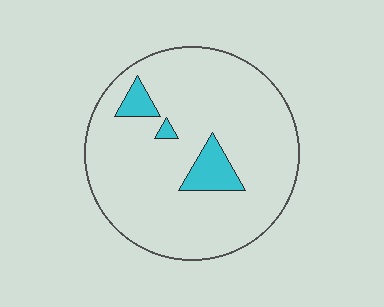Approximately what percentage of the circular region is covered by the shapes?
Approximately 10%.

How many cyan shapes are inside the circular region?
3.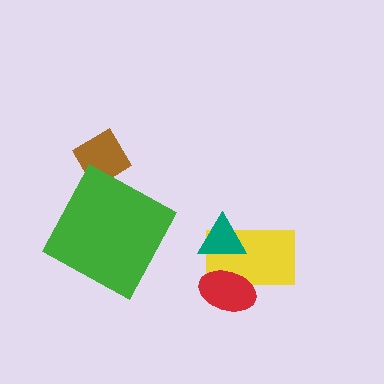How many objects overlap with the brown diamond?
0 objects overlap with the brown diamond.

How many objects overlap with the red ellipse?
2 objects overlap with the red ellipse.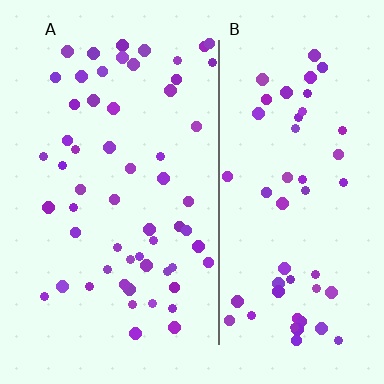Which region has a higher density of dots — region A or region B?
A (the left).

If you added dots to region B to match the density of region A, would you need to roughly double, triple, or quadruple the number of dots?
Approximately double.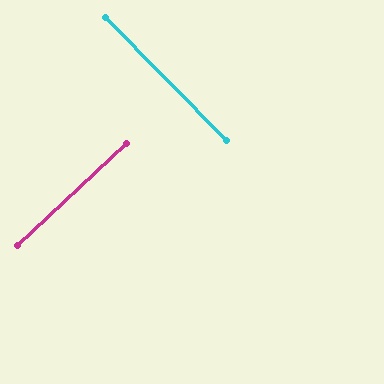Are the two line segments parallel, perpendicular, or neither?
Perpendicular — they meet at approximately 89°.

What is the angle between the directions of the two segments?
Approximately 89 degrees.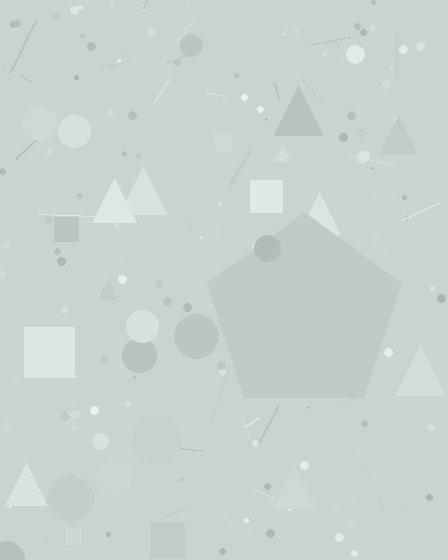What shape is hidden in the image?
A pentagon is hidden in the image.